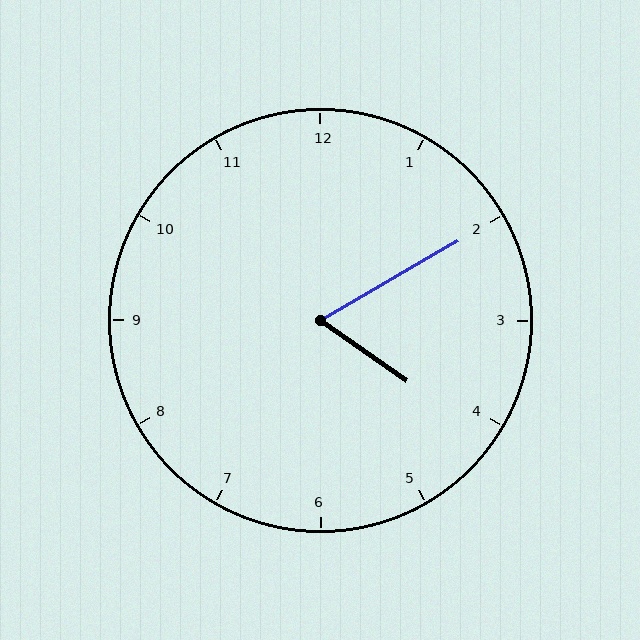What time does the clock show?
4:10.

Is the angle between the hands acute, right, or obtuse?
It is acute.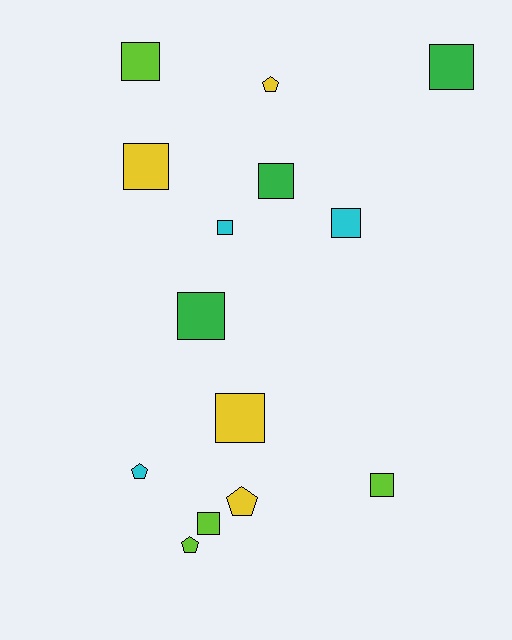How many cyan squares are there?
There are 2 cyan squares.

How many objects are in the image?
There are 14 objects.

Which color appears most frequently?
Lime, with 4 objects.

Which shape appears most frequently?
Square, with 10 objects.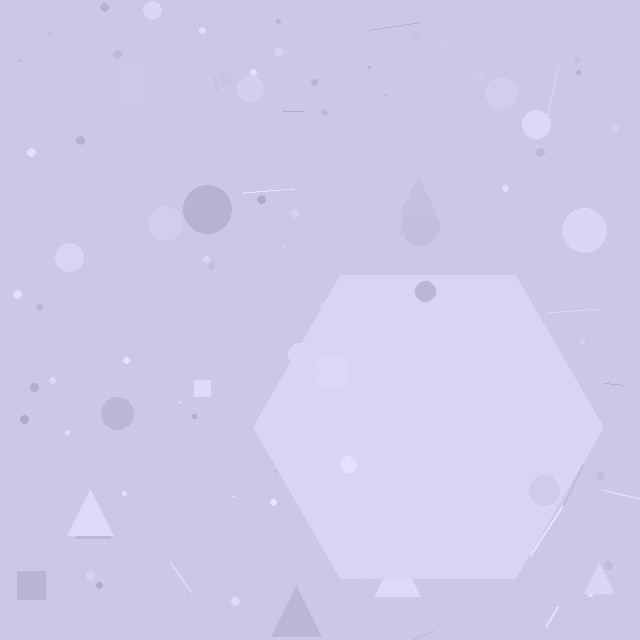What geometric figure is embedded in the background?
A hexagon is embedded in the background.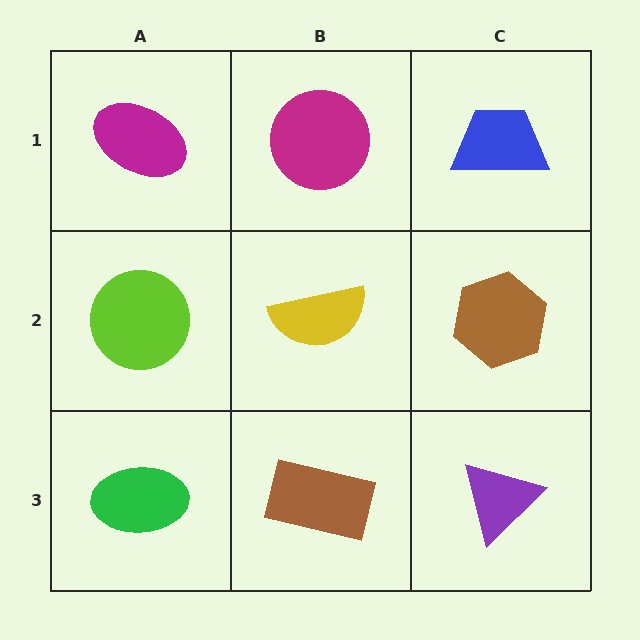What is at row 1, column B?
A magenta circle.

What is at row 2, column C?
A brown hexagon.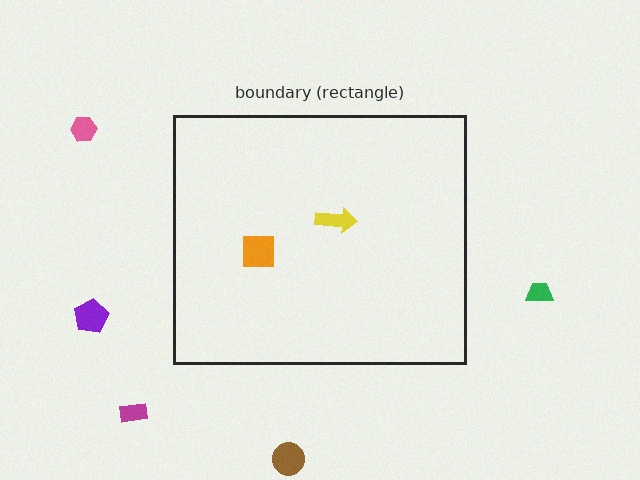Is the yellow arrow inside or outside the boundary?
Inside.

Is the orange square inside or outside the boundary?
Inside.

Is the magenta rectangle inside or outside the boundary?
Outside.